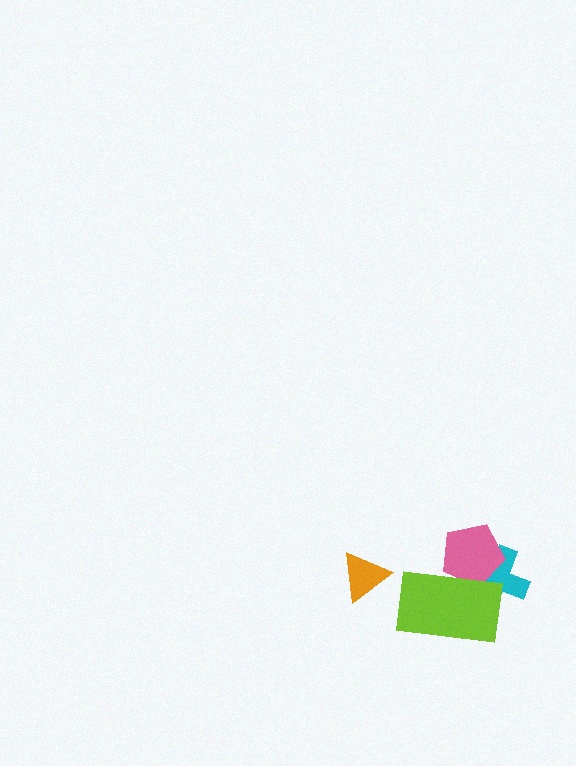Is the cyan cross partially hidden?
Yes, it is partially covered by another shape.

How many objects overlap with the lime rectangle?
2 objects overlap with the lime rectangle.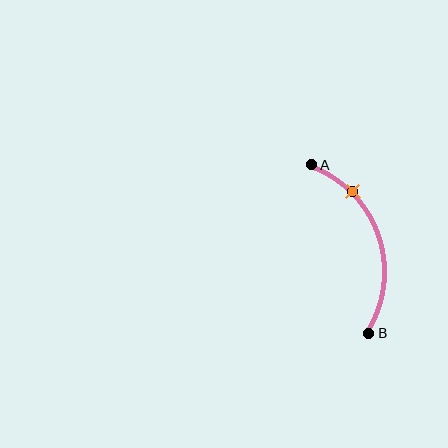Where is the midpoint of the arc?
The arc midpoint is the point on the curve farthest from the straight line joining A and B. It sits to the right of that line.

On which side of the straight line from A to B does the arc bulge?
The arc bulges to the right of the straight line connecting A and B.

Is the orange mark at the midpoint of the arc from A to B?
No. The orange mark lies on the arc but is closer to endpoint A. The arc midpoint would be at the point on the curve equidistant along the arc from both A and B.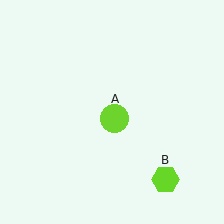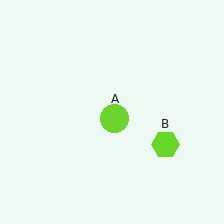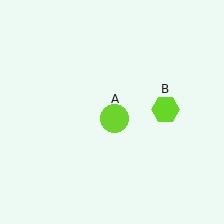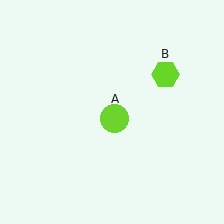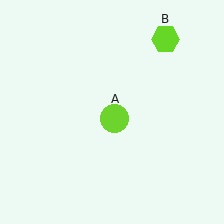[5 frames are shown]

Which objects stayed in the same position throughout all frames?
Lime circle (object A) remained stationary.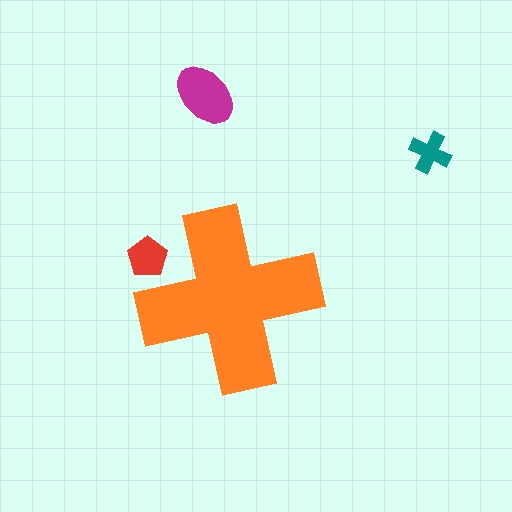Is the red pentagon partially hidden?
Yes, the red pentagon is partially hidden behind the orange cross.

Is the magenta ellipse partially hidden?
No, the magenta ellipse is fully visible.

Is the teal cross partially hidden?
No, the teal cross is fully visible.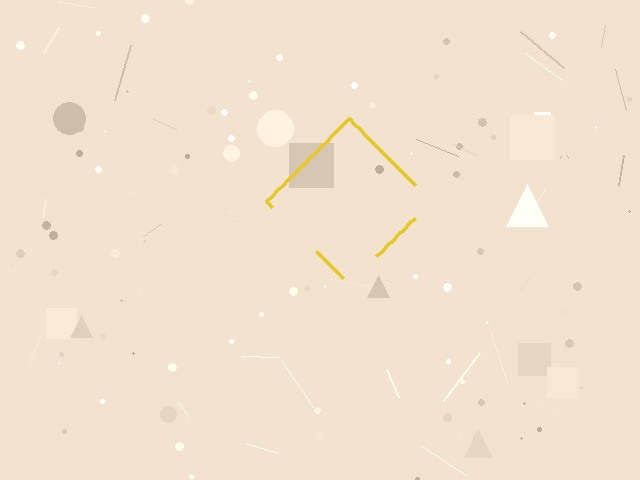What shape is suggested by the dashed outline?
The dashed outline suggests a diamond.